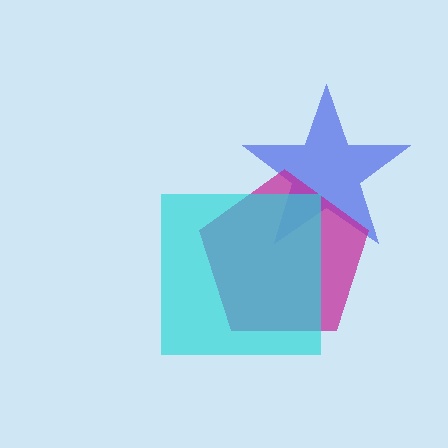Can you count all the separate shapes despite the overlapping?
Yes, there are 3 separate shapes.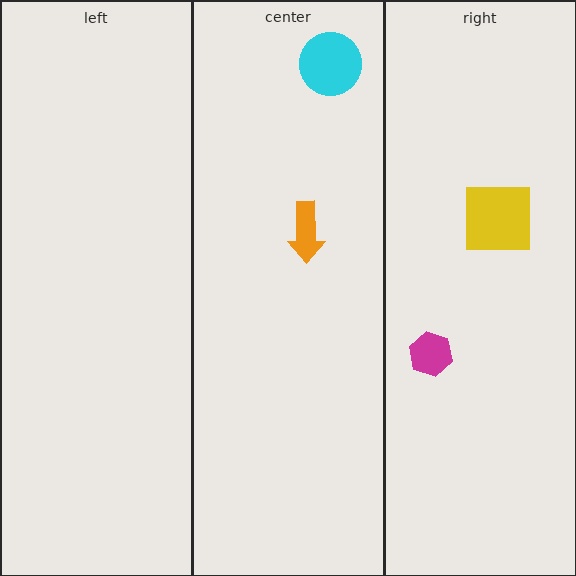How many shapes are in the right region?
2.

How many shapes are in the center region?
2.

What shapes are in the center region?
The orange arrow, the cyan circle.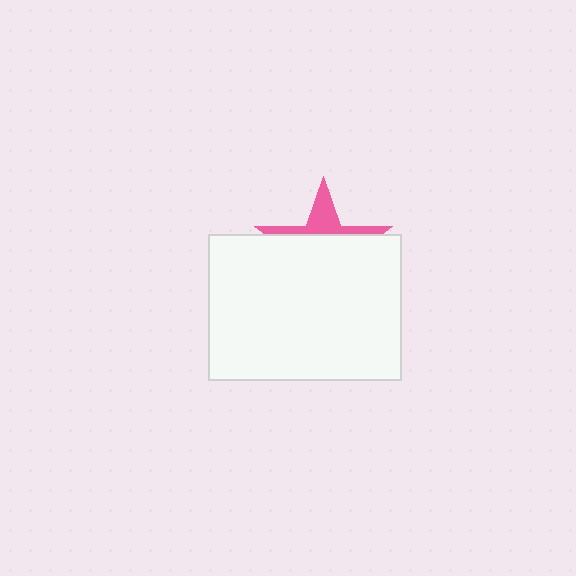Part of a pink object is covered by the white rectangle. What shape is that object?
It is a star.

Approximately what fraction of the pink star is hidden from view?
Roughly 70% of the pink star is hidden behind the white rectangle.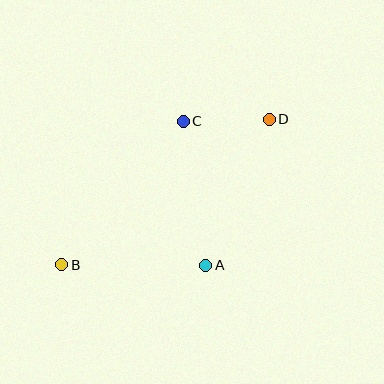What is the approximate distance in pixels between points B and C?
The distance between B and C is approximately 188 pixels.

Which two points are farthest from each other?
Points B and D are farthest from each other.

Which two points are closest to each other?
Points C and D are closest to each other.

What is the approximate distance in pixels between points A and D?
The distance between A and D is approximately 159 pixels.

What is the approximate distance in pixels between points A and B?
The distance between A and B is approximately 144 pixels.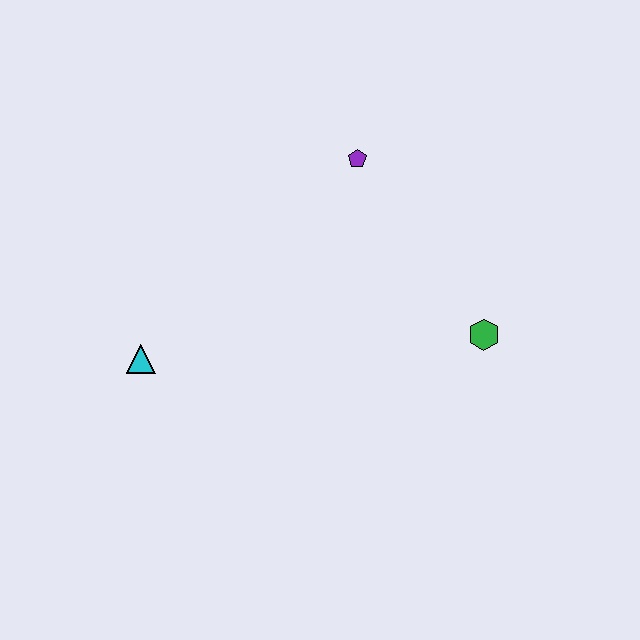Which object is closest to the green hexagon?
The purple pentagon is closest to the green hexagon.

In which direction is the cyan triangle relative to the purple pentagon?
The cyan triangle is to the left of the purple pentagon.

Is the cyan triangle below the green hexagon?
Yes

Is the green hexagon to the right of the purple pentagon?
Yes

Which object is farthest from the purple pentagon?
The cyan triangle is farthest from the purple pentagon.